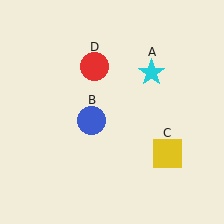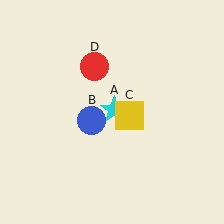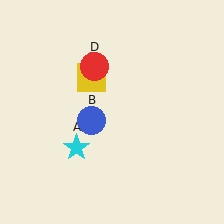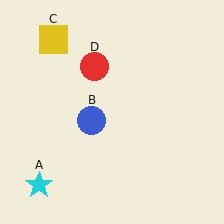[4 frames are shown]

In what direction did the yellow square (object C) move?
The yellow square (object C) moved up and to the left.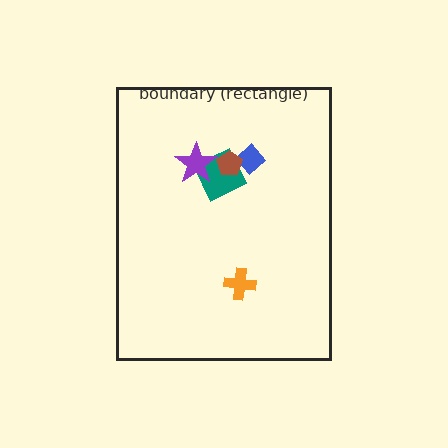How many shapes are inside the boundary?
5 inside, 0 outside.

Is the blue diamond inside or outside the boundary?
Inside.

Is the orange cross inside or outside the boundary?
Inside.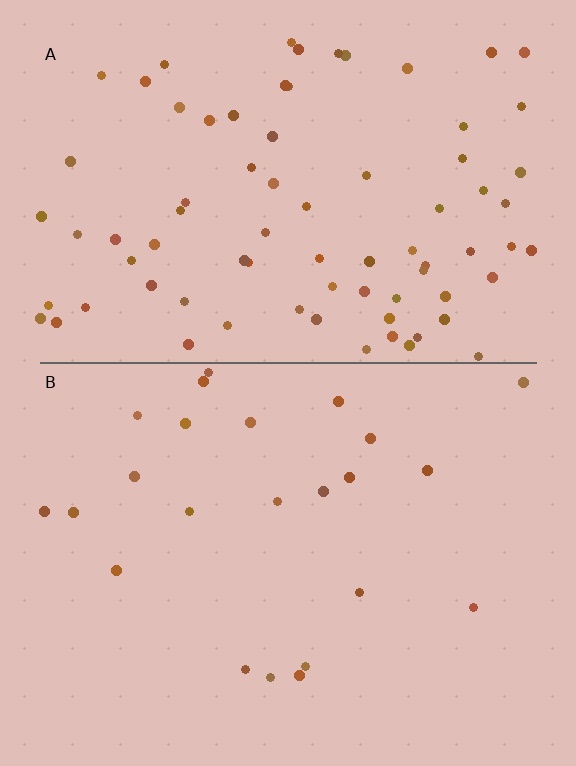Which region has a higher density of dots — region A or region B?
A (the top).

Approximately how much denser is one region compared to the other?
Approximately 3.3× — region A over region B.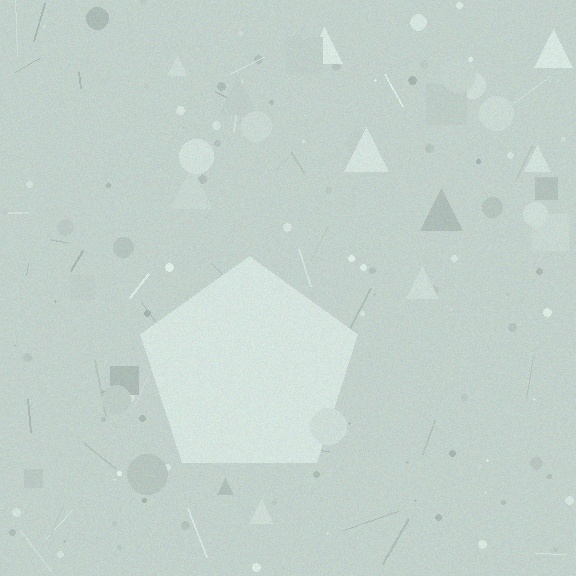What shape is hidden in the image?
A pentagon is hidden in the image.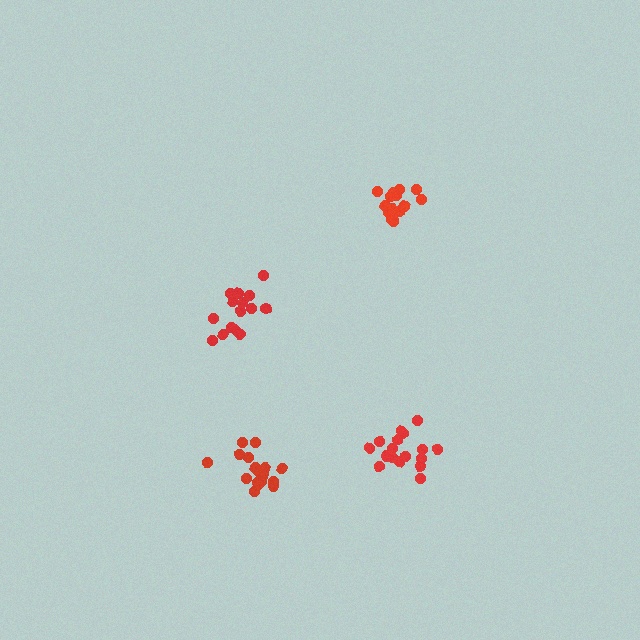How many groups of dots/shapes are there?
There are 4 groups.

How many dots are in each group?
Group 1: 17 dots, Group 2: 15 dots, Group 3: 18 dots, Group 4: 19 dots (69 total).